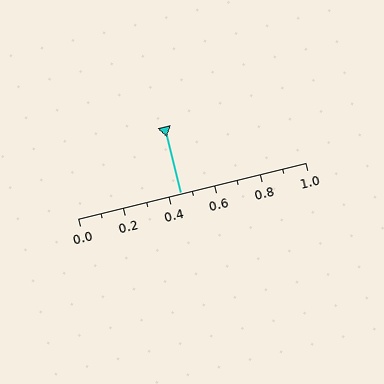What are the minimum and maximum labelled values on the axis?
The axis runs from 0.0 to 1.0.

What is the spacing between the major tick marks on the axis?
The major ticks are spaced 0.2 apart.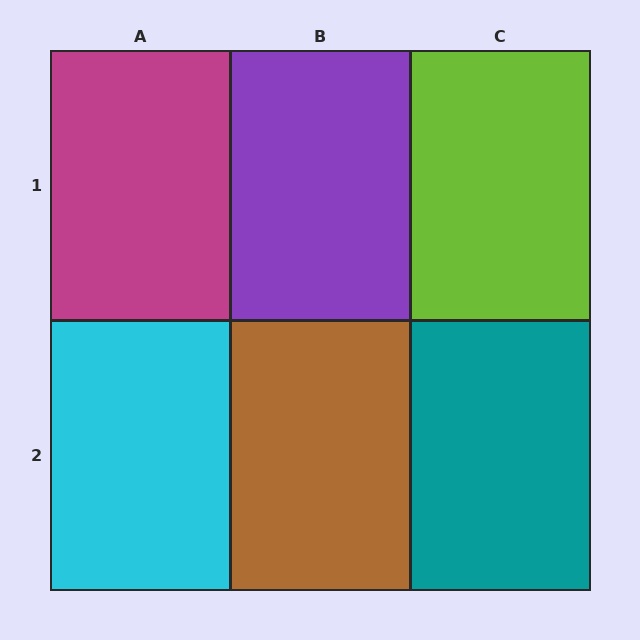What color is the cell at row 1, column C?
Lime.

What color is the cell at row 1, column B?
Purple.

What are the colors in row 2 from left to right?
Cyan, brown, teal.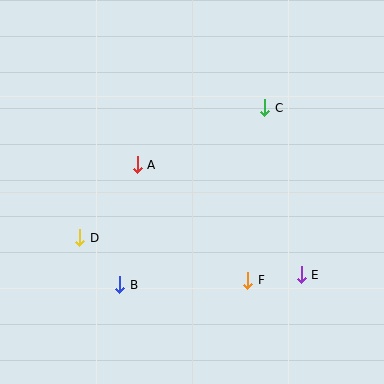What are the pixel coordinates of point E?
Point E is at (301, 275).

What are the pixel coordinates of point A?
Point A is at (137, 165).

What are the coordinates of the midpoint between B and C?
The midpoint between B and C is at (192, 196).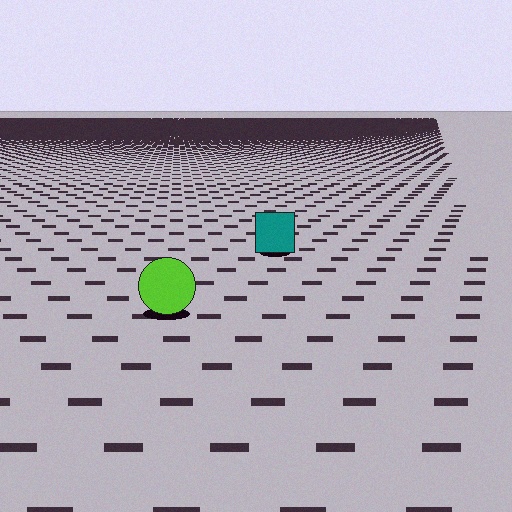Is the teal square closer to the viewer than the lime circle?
No. The lime circle is closer — you can tell from the texture gradient: the ground texture is coarser near it.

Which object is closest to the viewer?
The lime circle is closest. The texture marks near it are larger and more spread out.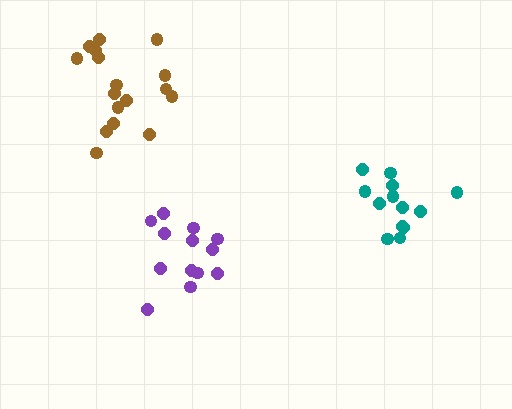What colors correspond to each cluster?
The clusters are colored: teal, purple, brown.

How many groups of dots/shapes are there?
There are 3 groups.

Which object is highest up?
The brown cluster is topmost.